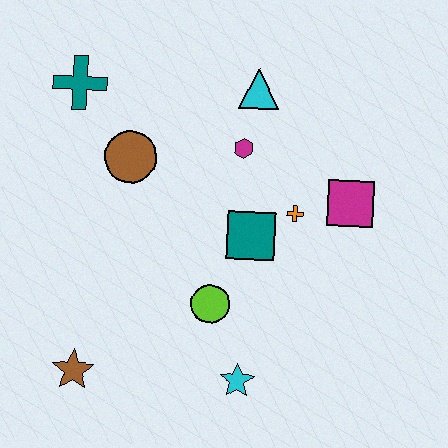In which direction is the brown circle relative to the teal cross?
The brown circle is below the teal cross.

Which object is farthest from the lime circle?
The teal cross is farthest from the lime circle.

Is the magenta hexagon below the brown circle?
No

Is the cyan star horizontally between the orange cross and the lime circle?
Yes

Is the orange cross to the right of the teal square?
Yes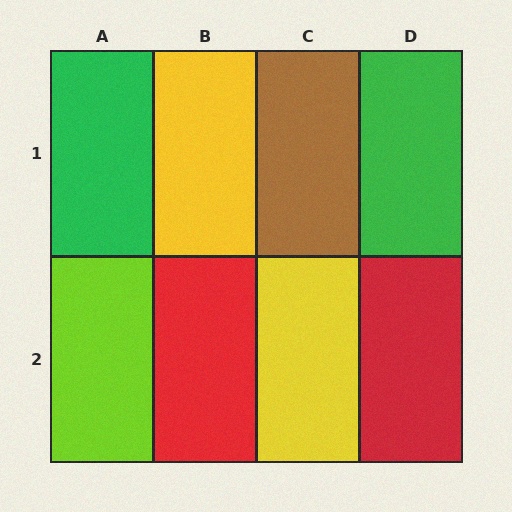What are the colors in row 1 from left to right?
Green, yellow, brown, green.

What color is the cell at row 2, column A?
Lime.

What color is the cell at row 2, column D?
Red.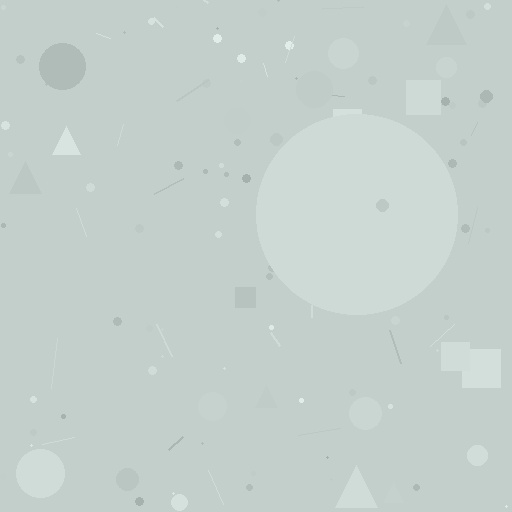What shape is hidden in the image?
A circle is hidden in the image.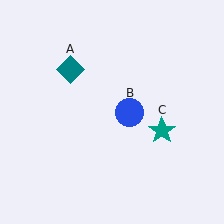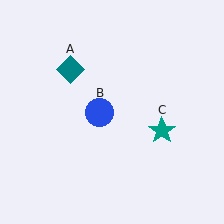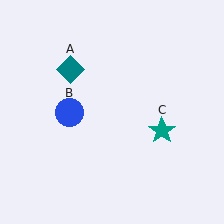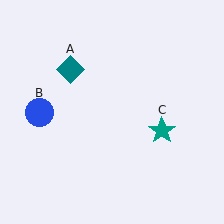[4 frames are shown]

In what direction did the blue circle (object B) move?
The blue circle (object B) moved left.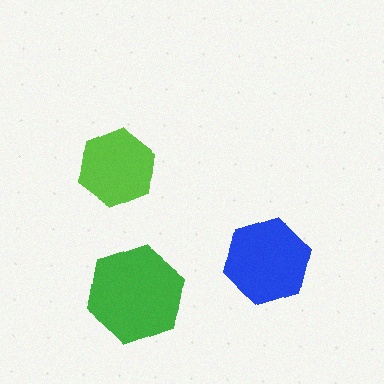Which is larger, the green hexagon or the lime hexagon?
The green one.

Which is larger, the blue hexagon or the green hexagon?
The green one.